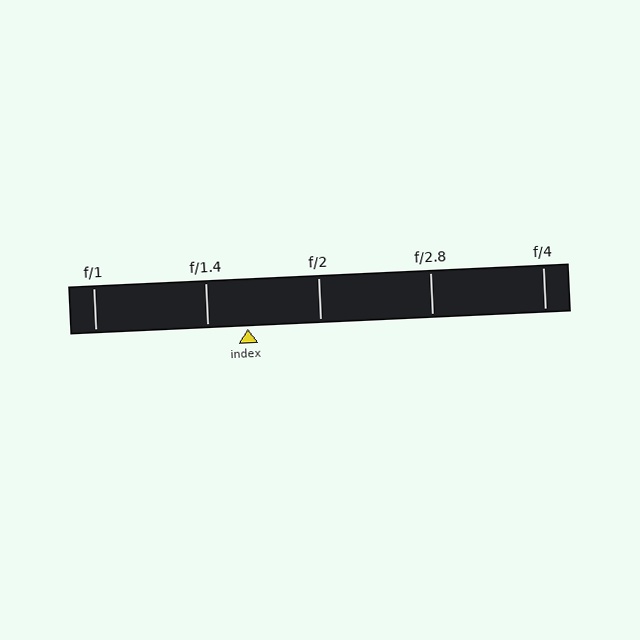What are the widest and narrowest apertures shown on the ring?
The widest aperture shown is f/1 and the narrowest is f/4.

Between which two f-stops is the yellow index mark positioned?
The index mark is between f/1.4 and f/2.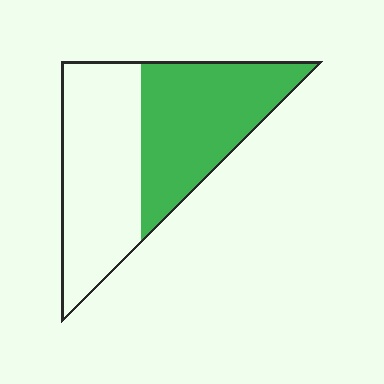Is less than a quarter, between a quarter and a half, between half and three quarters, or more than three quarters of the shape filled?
Between a quarter and a half.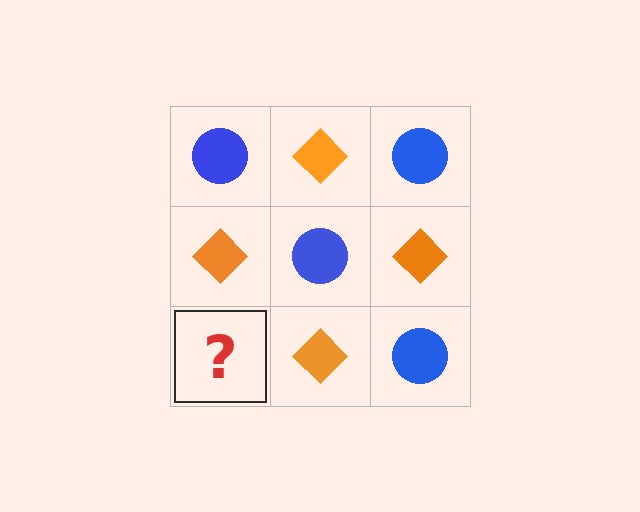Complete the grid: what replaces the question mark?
The question mark should be replaced with a blue circle.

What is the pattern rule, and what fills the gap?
The rule is that it alternates blue circle and orange diamond in a checkerboard pattern. The gap should be filled with a blue circle.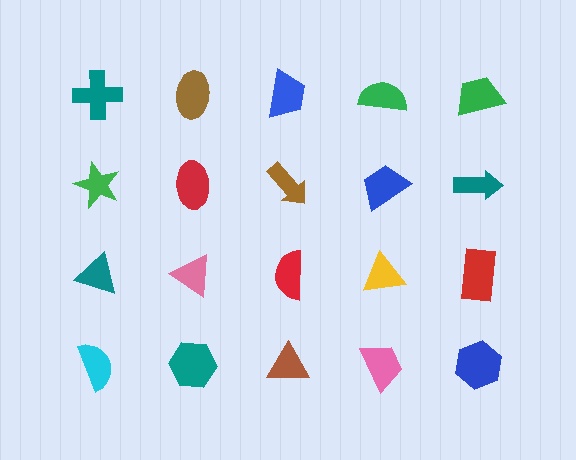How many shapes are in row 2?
5 shapes.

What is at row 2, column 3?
A brown arrow.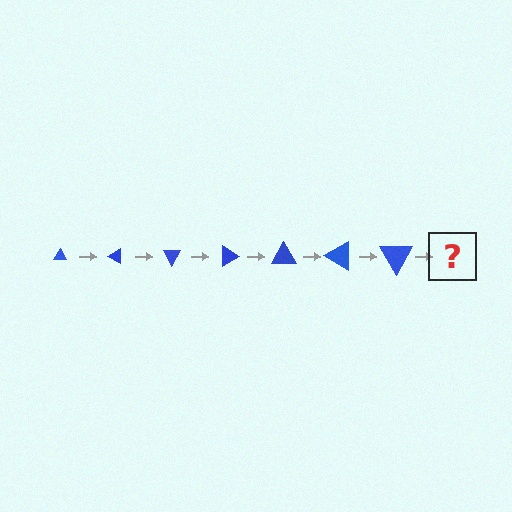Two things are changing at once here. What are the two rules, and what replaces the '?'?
The two rules are that the triangle grows larger each step and it rotates 30 degrees each step. The '?' should be a triangle, larger than the previous one and rotated 210 degrees from the start.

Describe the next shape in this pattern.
It should be a triangle, larger than the previous one and rotated 210 degrees from the start.